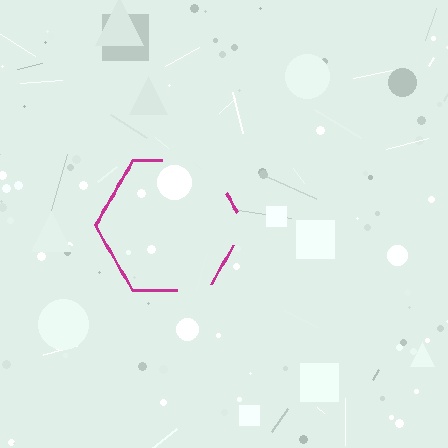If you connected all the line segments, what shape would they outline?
They would outline a hexagon.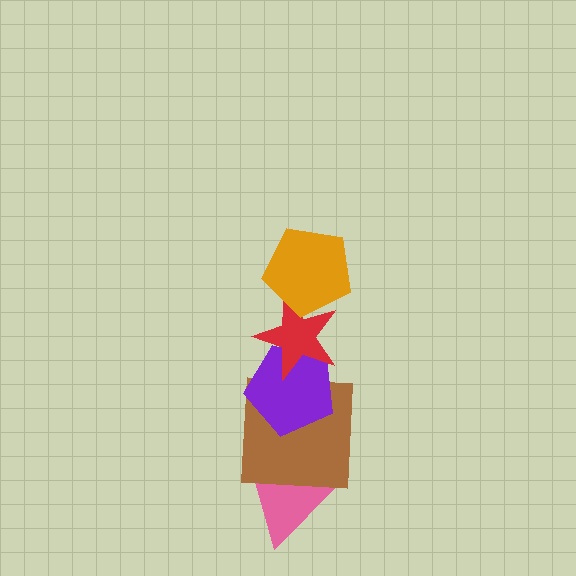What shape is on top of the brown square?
The purple pentagon is on top of the brown square.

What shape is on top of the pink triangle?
The brown square is on top of the pink triangle.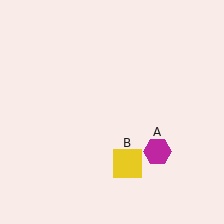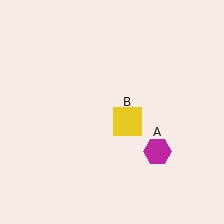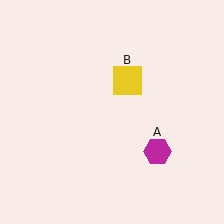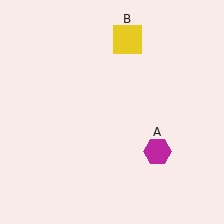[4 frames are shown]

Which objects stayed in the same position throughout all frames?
Magenta hexagon (object A) remained stationary.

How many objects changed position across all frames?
1 object changed position: yellow square (object B).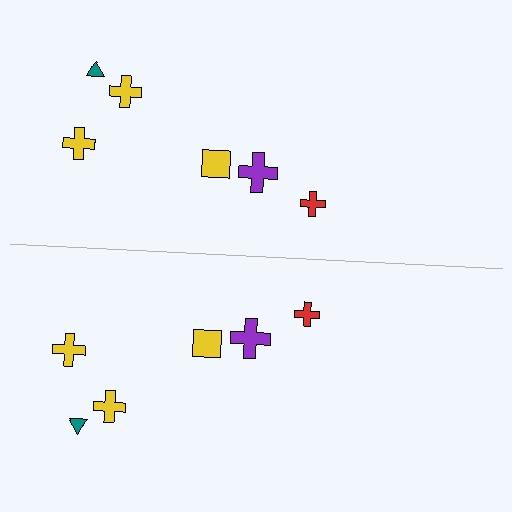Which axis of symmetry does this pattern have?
The pattern has a horizontal axis of symmetry running through the center of the image.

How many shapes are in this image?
There are 12 shapes in this image.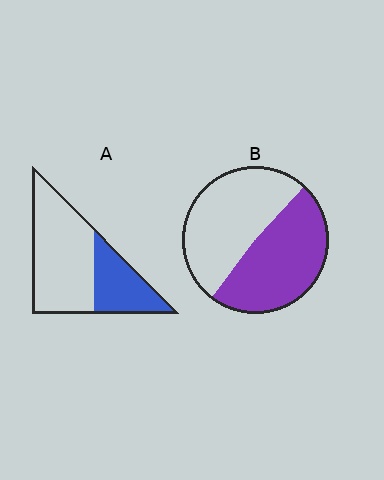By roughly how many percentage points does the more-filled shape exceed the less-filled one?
By roughly 15 percentage points (B over A).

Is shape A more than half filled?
No.